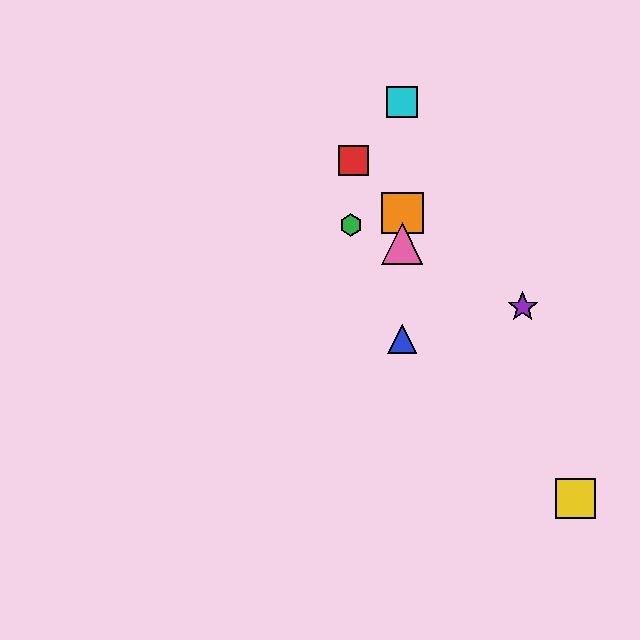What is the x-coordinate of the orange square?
The orange square is at x≈402.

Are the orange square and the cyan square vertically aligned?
Yes, both are at x≈402.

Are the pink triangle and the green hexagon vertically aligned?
No, the pink triangle is at x≈402 and the green hexagon is at x≈351.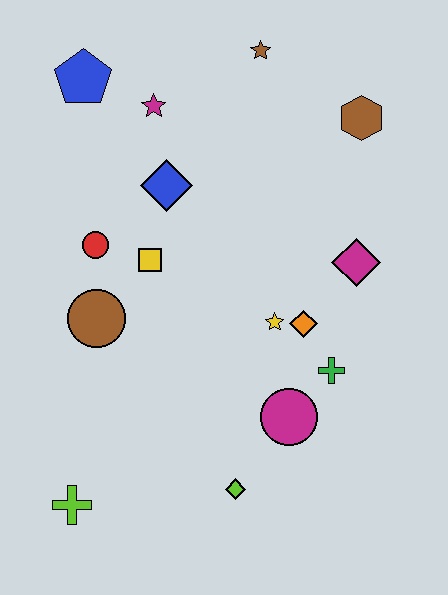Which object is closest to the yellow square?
The red circle is closest to the yellow square.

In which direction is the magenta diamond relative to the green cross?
The magenta diamond is above the green cross.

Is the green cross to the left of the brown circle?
No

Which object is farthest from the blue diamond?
The lime cross is farthest from the blue diamond.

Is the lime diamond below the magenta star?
Yes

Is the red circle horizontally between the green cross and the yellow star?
No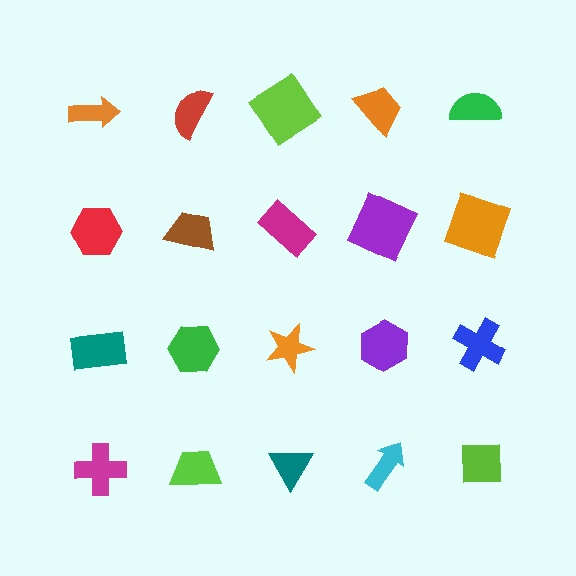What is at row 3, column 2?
A green hexagon.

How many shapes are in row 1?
5 shapes.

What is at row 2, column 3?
A magenta rectangle.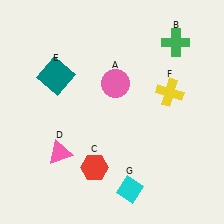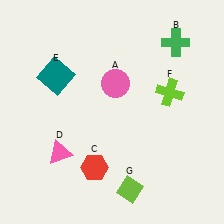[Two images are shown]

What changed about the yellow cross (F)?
In Image 1, F is yellow. In Image 2, it changed to lime.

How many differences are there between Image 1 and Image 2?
There are 2 differences between the two images.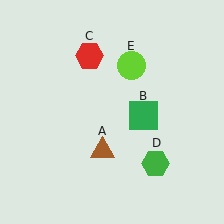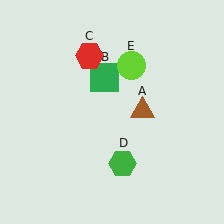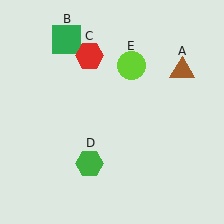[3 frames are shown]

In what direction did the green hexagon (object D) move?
The green hexagon (object D) moved left.